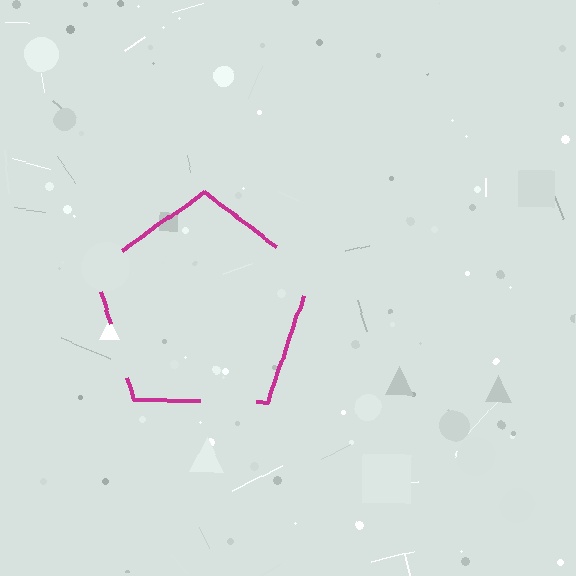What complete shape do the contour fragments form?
The contour fragments form a pentagon.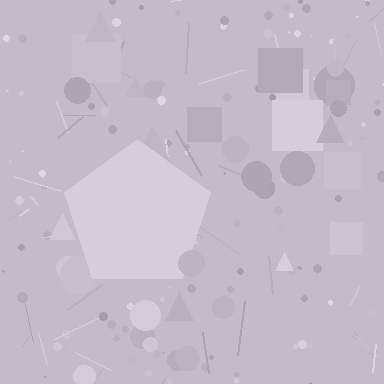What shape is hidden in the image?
A pentagon is hidden in the image.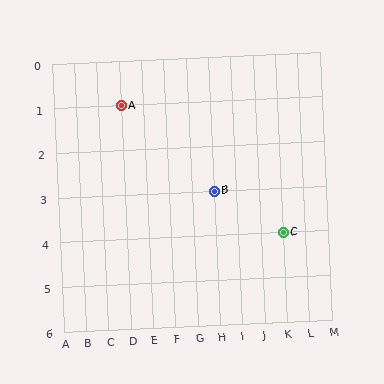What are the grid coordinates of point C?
Point C is at grid coordinates (K, 4).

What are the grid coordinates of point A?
Point A is at grid coordinates (D, 1).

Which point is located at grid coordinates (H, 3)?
Point B is at (H, 3).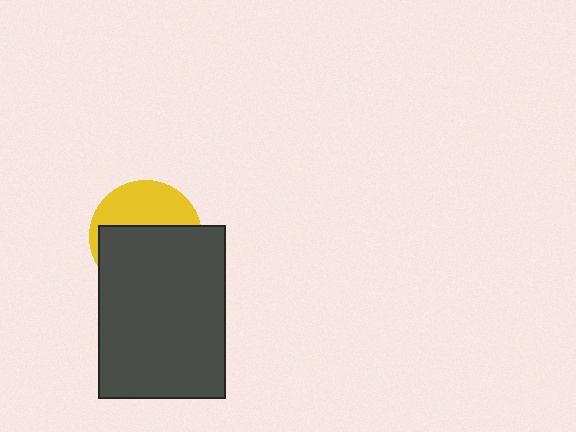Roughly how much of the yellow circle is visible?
A small part of it is visible (roughly 40%).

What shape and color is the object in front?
The object in front is a dark gray rectangle.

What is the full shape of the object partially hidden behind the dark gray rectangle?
The partially hidden object is a yellow circle.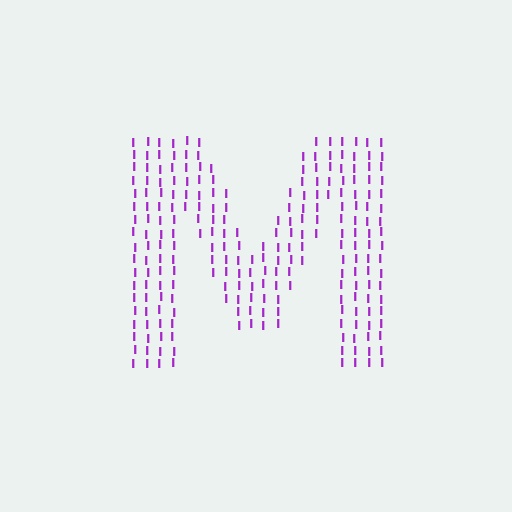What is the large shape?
The large shape is the letter M.